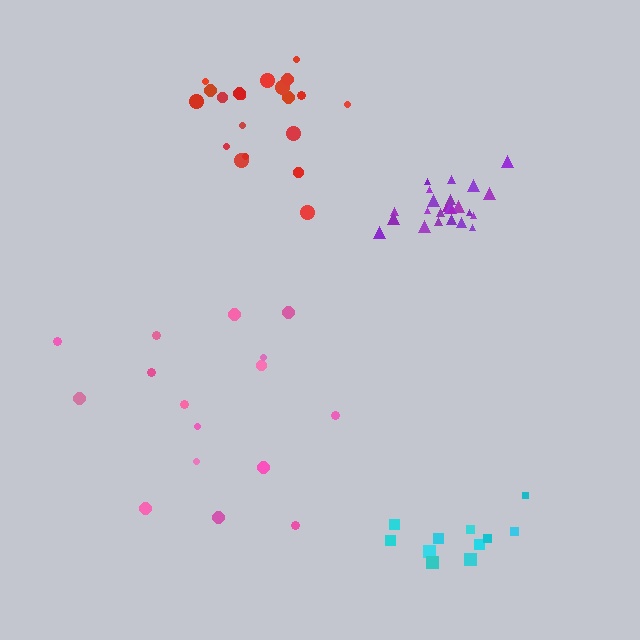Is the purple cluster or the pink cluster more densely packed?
Purple.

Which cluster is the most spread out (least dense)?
Pink.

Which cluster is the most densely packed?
Purple.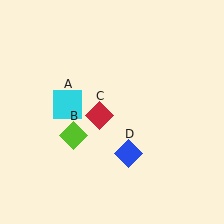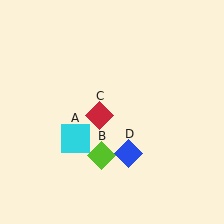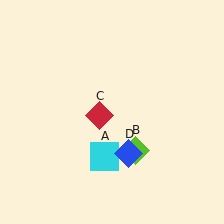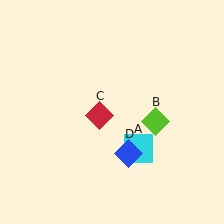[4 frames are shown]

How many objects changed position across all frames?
2 objects changed position: cyan square (object A), lime diamond (object B).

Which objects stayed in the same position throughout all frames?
Red diamond (object C) and blue diamond (object D) remained stationary.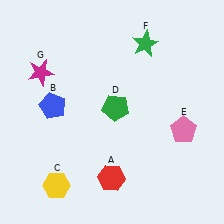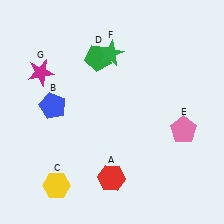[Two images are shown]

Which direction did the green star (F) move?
The green star (F) moved left.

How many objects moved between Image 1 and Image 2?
2 objects moved between the two images.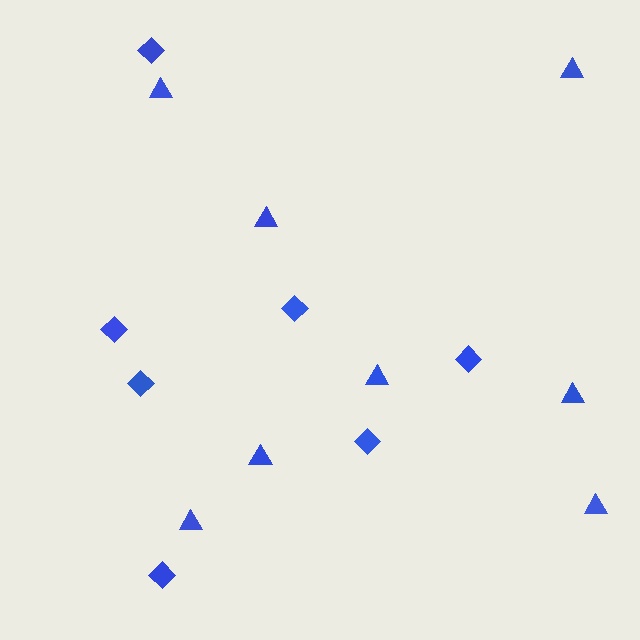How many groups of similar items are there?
There are 2 groups: one group of triangles (8) and one group of diamonds (7).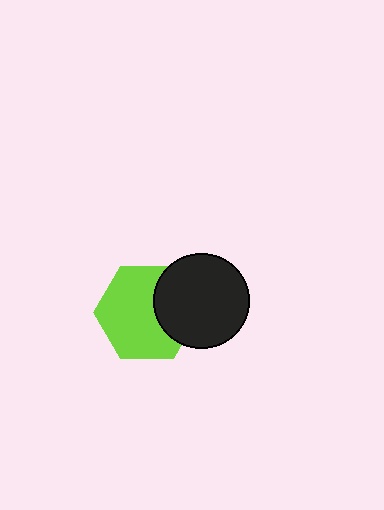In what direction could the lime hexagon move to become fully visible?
The lime hexagon could move left. That would shift it out from behind the black circle entirely.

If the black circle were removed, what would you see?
You would see the complete lime hexagon.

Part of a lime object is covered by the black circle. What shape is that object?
It is a hexagon.